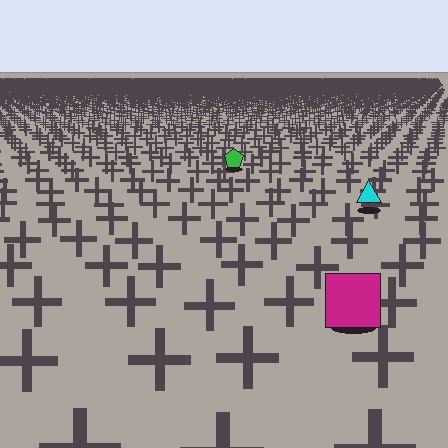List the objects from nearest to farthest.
From nearest to farthest: the magenta square, the cyan triangle, the green pentagon.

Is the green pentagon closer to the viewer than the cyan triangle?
No. The cyan triangle is closer — you can tell from the texture gradient: the ground texture is coarser near it.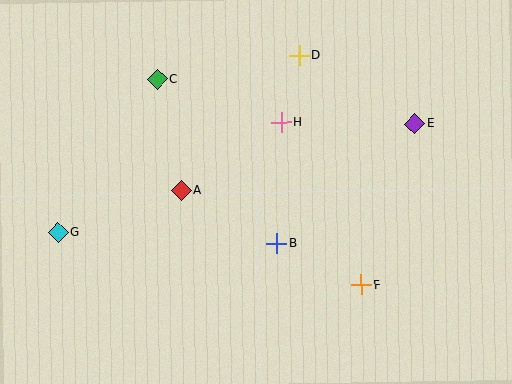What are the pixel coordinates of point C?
Point C is at (157, 79).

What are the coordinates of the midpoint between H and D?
The midpoint between H and D is at (290, 89).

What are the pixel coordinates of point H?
Point H is at (281, 122).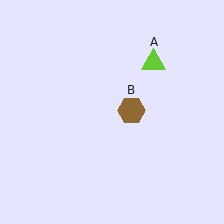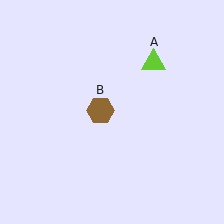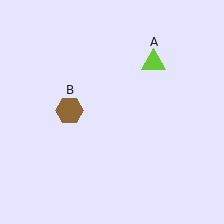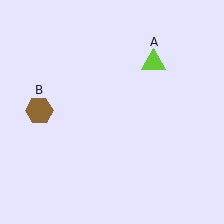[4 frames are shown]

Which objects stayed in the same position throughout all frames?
Lime triangle (object A) remained stationary.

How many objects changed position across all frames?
1 object changed position: brown hexagon (object B).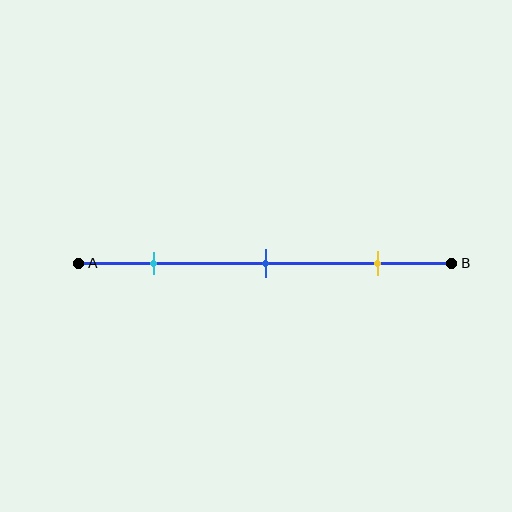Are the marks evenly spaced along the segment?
Yes, the marks are approximately evenly spaced.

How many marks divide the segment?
There are 3 marks dividing the segment.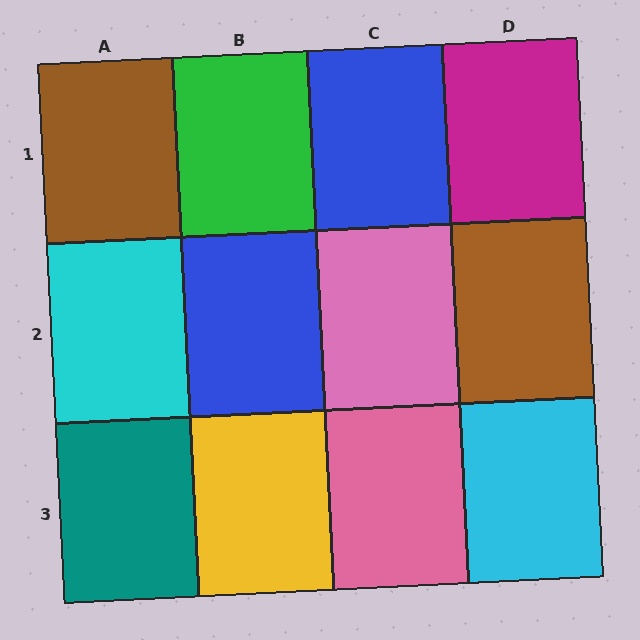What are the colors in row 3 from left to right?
Teal, yellow, pink, cyan.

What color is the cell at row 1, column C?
Blue.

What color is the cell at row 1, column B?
Green.